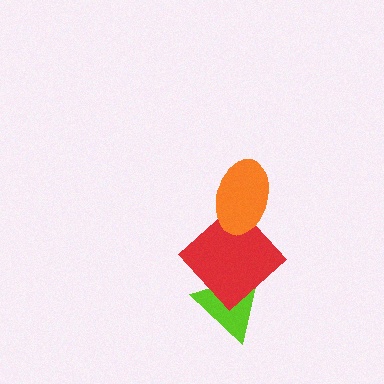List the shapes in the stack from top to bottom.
From top to bottom: the orange ellipse, the red diamond, the lime triangle.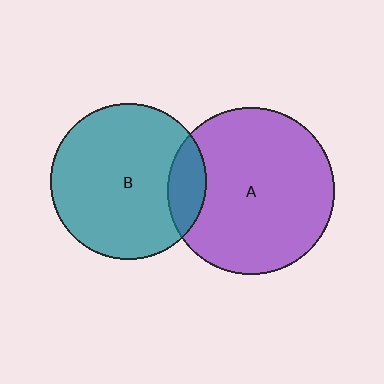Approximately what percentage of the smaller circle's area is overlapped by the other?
Approximately 15%.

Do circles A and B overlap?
Yes.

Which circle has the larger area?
Circle A (purple).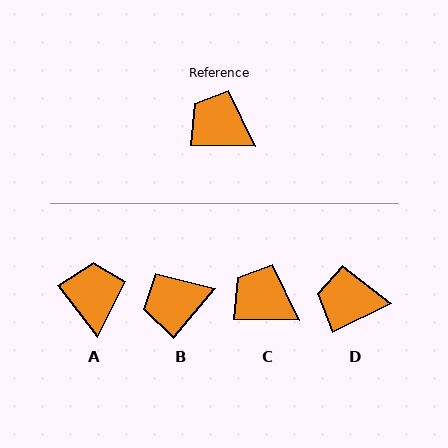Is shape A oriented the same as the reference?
No, it is off by about 52 degrees.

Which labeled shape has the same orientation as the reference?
C.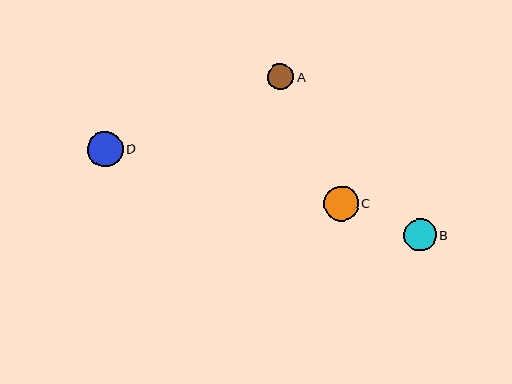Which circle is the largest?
Circle D is the largest with a size of approximately 35 pixels.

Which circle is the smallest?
Circle A is the smallest with a size of approximately 26 pixels.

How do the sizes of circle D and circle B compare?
Circle D and circle B are approximately the same size.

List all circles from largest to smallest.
From largest to smallest: D, C, B, A.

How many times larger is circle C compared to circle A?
Circle C is approximately 1.3 times the size of circle A.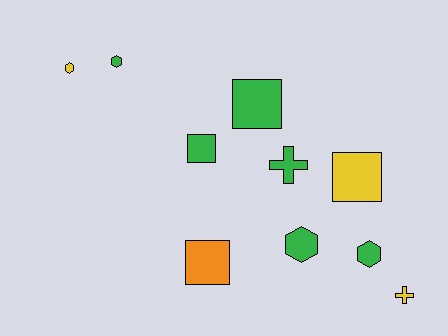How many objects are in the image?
There are 10 objects.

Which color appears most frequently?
Green, with 6 objects.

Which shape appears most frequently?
Hexagon, with 4 objects.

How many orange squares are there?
There is 1 orange square.